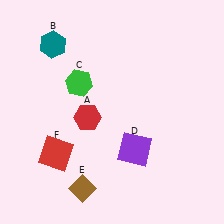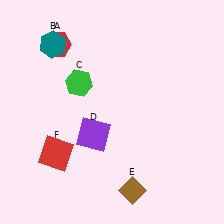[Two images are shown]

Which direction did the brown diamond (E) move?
The brown diamond (E) moved right.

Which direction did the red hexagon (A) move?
The red hexagon (A) moved up.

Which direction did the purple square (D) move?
The purple square (D) moved left.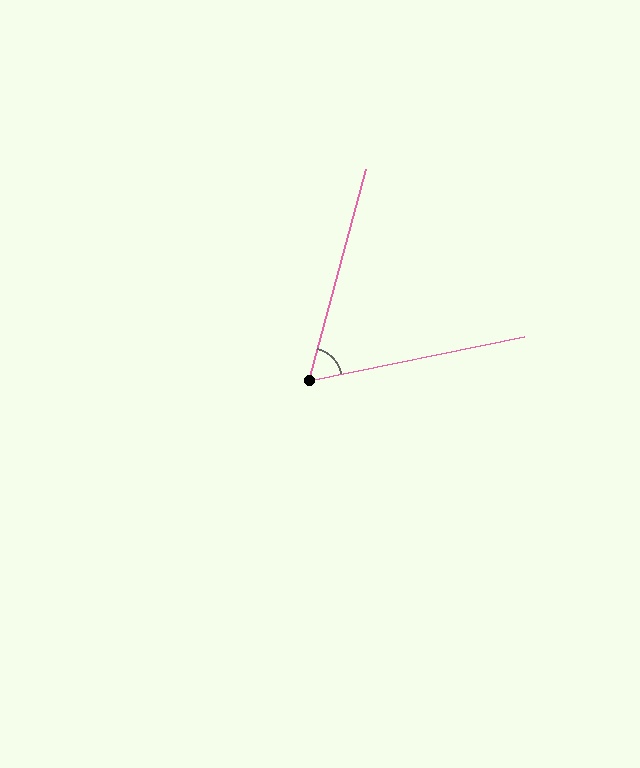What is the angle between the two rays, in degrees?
Approximately 63 degrees.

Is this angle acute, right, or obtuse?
It is acute.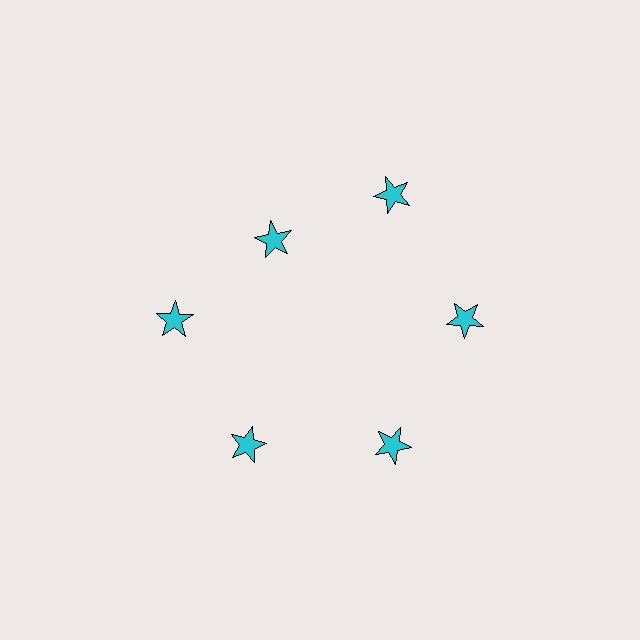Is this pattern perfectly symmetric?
No. The 6 cyan stars are arranged in a ring, but one element near the 11 o'clock position is pulled inward toward the center, breaking the 6-fold rotational symmetry.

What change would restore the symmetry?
The symmetry would be restored by moving it outward, back onto the ring so that all 6 stars sit at equal angles and equal distance from the center.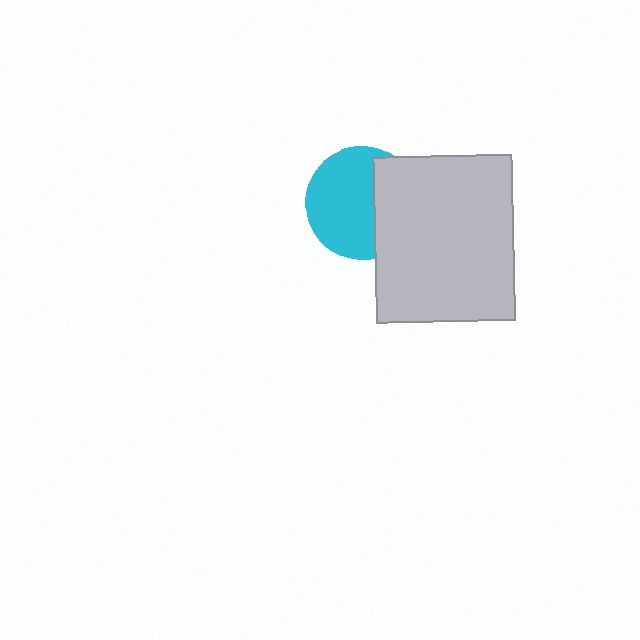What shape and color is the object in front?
The object in front is a light gray rectangle.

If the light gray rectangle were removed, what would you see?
You would see the complete cyan circle.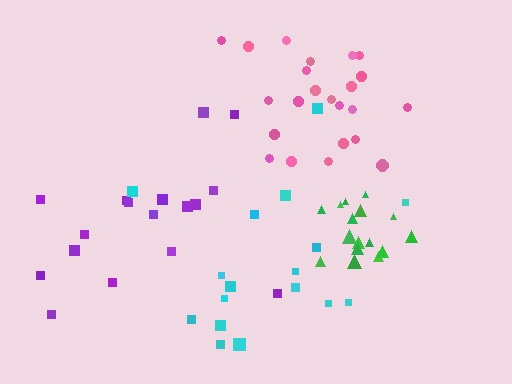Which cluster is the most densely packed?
Green.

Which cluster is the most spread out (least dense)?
Purple.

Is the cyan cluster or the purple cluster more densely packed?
Cyan.